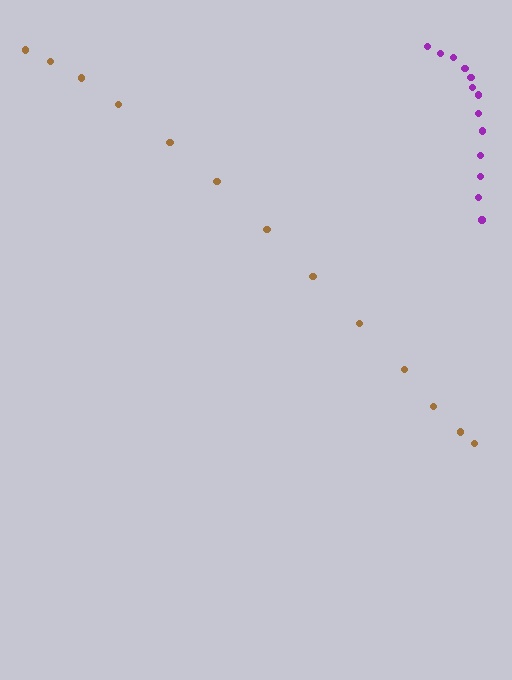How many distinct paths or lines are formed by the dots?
There are 2 distinct paths.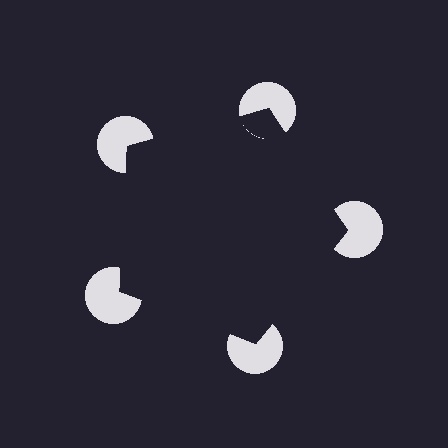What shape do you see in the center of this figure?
An illusory pentagon — its edges are inferred from the aligned wedge cuts in the pac-man discs, not physically drawn.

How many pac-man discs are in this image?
There are 5 — one at each vertex of the illusory pentagon.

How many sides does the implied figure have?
5 sides.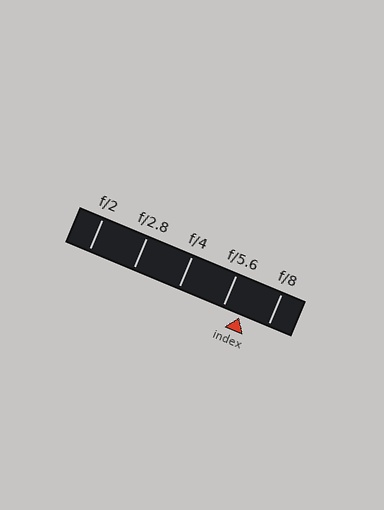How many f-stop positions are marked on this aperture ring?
There are 5 f-stop positions marked.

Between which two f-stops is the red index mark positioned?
The index mark is between f/5.6 and f/8.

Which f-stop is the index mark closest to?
The index mark is closest to f/5.6.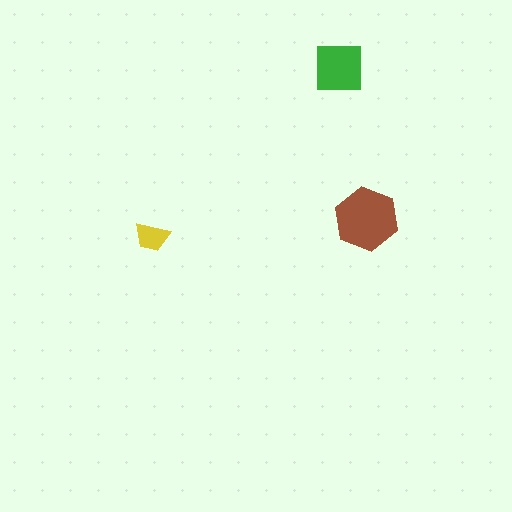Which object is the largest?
The brown hexagon.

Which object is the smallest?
The yellow trapezoid.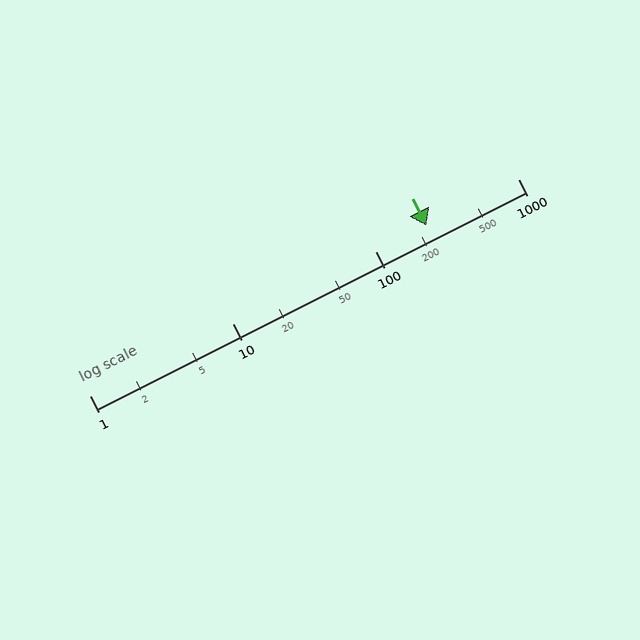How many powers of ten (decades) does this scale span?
The scale spans 3 decades, from 1 to 1000.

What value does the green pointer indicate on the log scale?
The pointer indicates approximately 230.